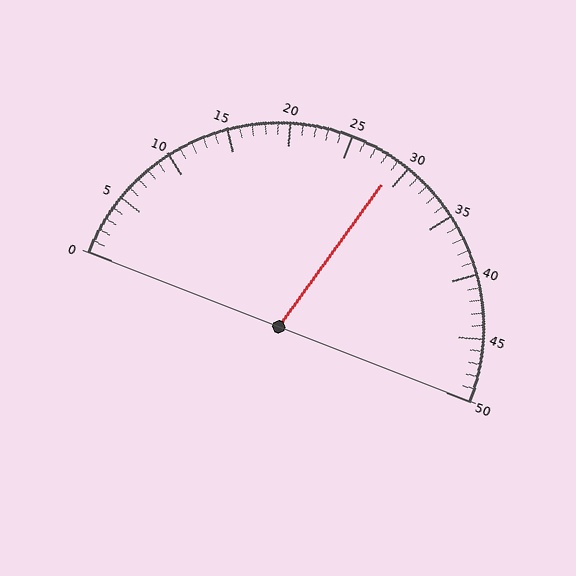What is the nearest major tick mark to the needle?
The nearest major tick mark is 30.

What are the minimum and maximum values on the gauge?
The gauge ranges from 0 to 50.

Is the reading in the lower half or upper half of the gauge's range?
The reading is in the upper half of the range (0 to 50).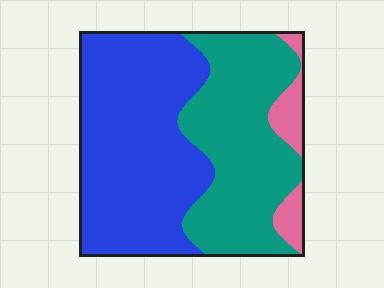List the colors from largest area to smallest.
From largest to smallest: blue, teal, pink.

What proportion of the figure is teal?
Teal takes up about two fifths (2/5) of the figure.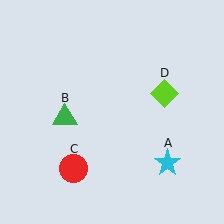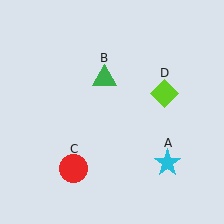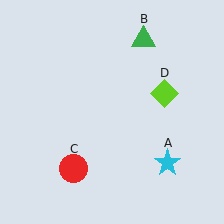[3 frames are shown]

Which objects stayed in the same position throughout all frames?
Cyan star (object A) and red circle (object C) and lime diamond (object D) remained stationary.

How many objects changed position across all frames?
1 object changed position: green triangle (object B).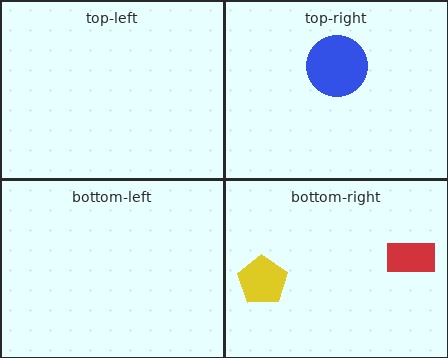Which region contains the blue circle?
The top-right region.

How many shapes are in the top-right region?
1.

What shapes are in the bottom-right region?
The red rectangle, the yellow pentagon.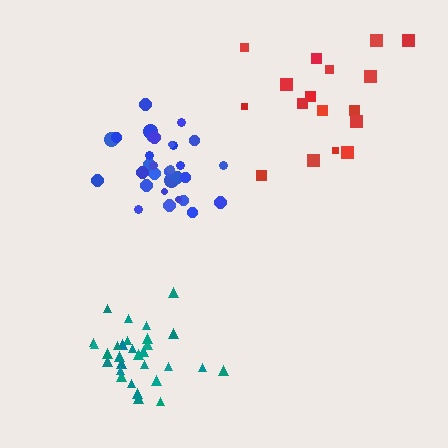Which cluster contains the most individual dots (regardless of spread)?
Blue (31).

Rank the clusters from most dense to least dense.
teal, blue, red.